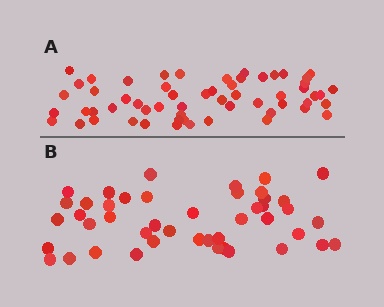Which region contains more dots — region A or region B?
Region A (the top region) has more dots.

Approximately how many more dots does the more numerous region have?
Region A has approximately 15 more dots than region B.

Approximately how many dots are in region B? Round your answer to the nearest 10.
About 40 dots. (The exact count is 45, which rounds to 40.)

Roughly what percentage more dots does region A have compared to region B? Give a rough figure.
About 30% more.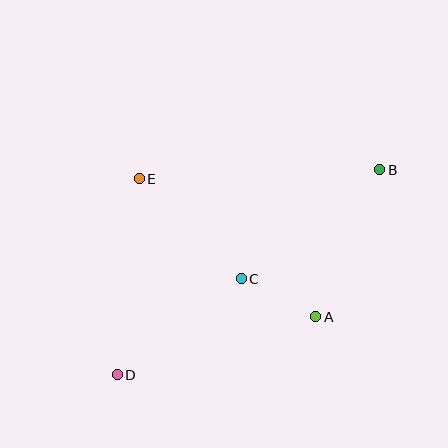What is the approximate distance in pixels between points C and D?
The distance between C and D is approximately 157 pixels.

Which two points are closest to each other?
Points A and C are closest to each other.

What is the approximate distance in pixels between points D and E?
The distance between D and E is approximately 197 pixels.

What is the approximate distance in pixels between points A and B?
The distance between A and B is approximately 160 pixels.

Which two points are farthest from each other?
Points B and D are farthest from each other.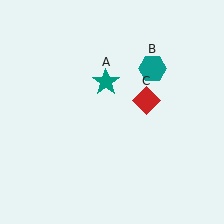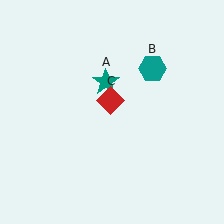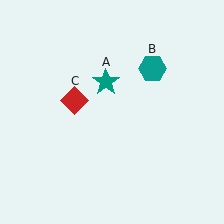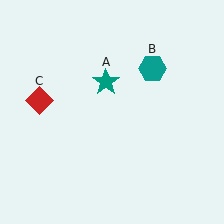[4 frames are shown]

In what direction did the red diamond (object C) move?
The red diamond (object C) moved left.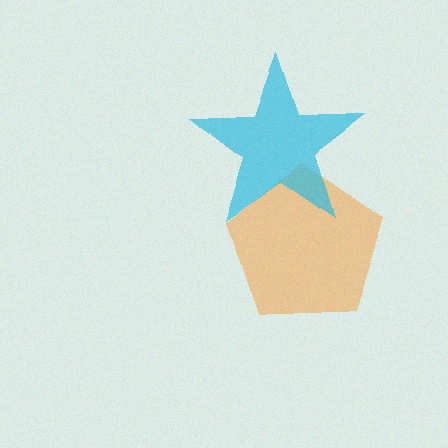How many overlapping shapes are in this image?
There are 2 overlapping shapes in the image.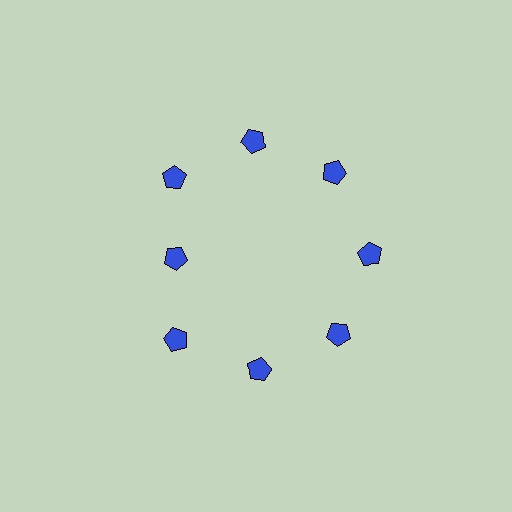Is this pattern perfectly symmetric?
No. The 8 blue pentagons are arranged in a ring, but one element near the 9 o'clock position is pulled inward toward the center, breaking the 8-fold rotational symmetry.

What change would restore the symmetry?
The symmetry would be restored by moving it outward, back onto the ring so that all 8 pentagons sit at equal angles and equal distance from the center.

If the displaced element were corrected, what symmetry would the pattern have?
It would have 8-fold rotational symmetry — the pattern would map onto itself every 45 degrees.